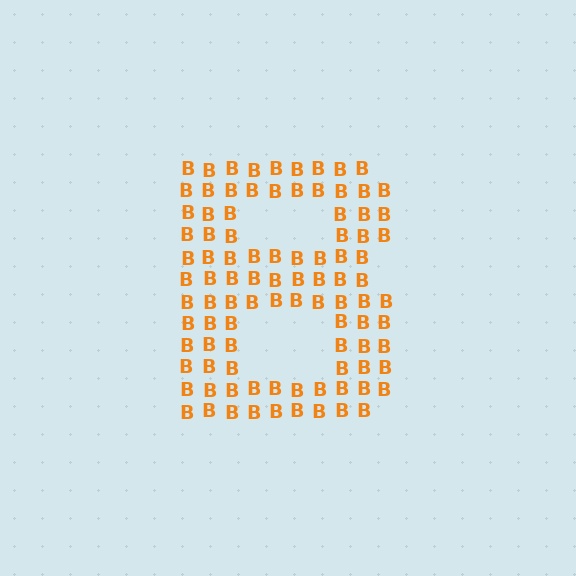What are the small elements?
The small elements are letter B's.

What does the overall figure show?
The overall figure shows the letter B.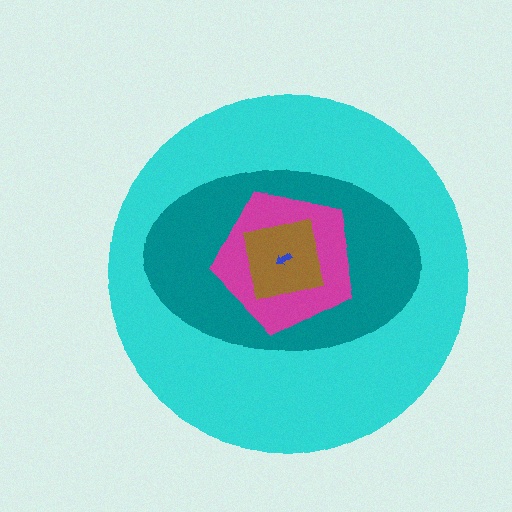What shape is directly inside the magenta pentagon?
The brown square.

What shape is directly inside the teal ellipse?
The magenta pentagon.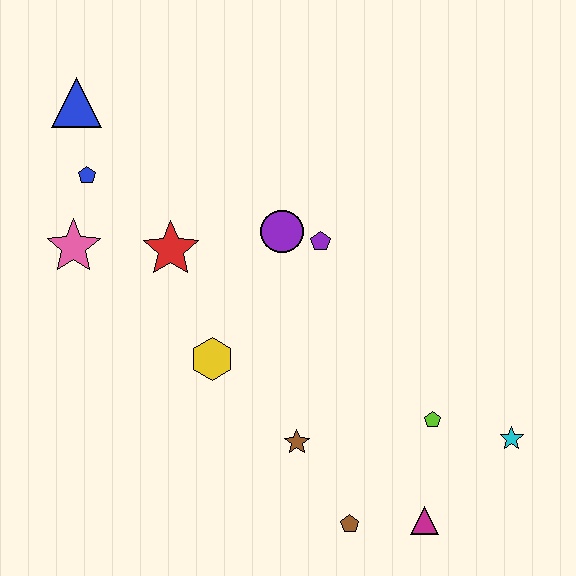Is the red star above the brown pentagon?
Yes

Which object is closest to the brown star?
The brown pentagon is closest to the brown star.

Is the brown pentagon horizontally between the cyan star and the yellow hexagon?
Yes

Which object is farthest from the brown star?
The blue triangle is farthest from the brown star.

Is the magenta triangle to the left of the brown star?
No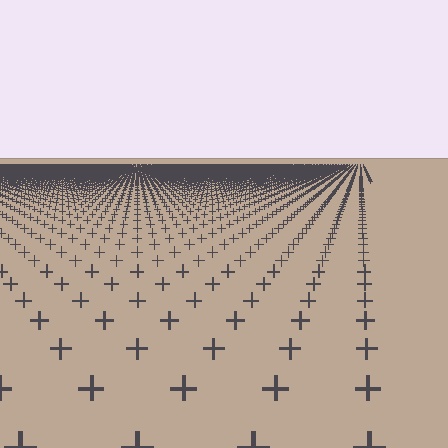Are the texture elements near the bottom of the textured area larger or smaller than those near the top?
Larger. Near the bottom, elements are closer to the viewer and appear at a bigger on-screen size.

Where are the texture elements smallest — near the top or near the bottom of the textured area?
Near the top.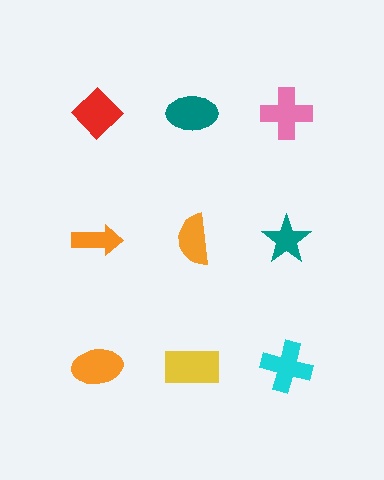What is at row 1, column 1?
A red diamond.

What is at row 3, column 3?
A cyan cross.